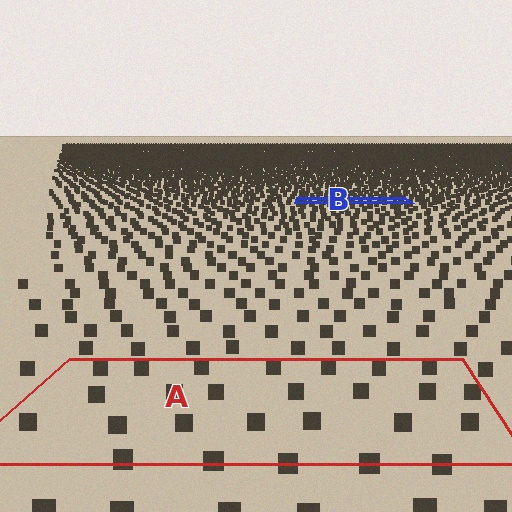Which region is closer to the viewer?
Region A is closer. The texture elements there are larger and more spread out.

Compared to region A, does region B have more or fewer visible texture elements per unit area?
Region B has more texture elements per unit area — they are packed more densely because it is farther away.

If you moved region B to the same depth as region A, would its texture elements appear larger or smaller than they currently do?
They would appear larger. At a closer depth, the same texture elements are projected at a bigger on-screen size.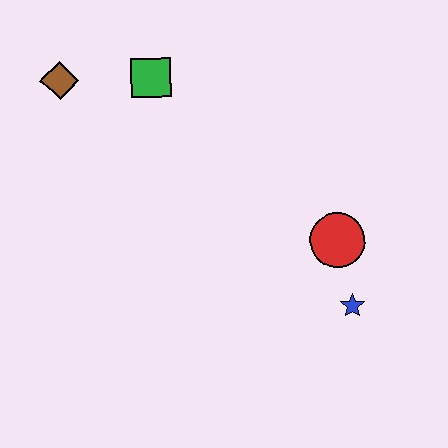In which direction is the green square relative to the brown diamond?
The green square is to the right of the brown diamond.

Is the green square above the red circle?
Yes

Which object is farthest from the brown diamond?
The blue star is farthest from the brown diamond.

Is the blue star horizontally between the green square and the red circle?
No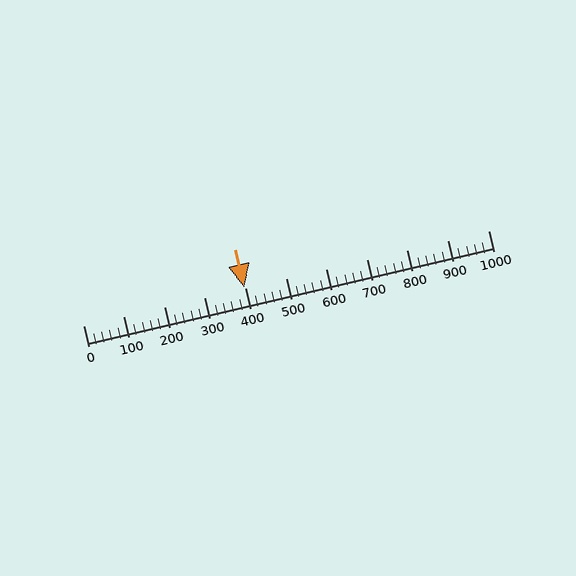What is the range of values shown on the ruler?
The ruler shows values from 0 to 1000.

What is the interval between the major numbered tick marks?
The major tick marks are spaced 100 units apart.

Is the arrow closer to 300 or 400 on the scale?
The arrow is closer to 400.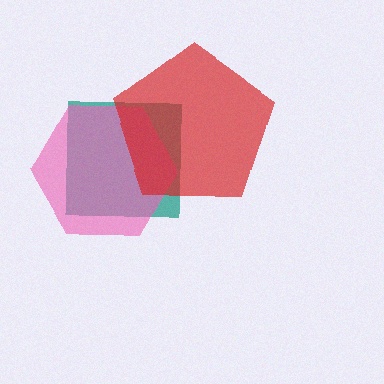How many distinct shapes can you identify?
There are 3 distinct shapes: a teal square, a pink hexagon, a red pentagon.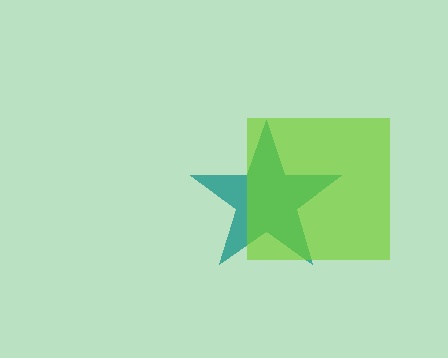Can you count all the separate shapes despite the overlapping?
Yes, there are 2 separate shapes.